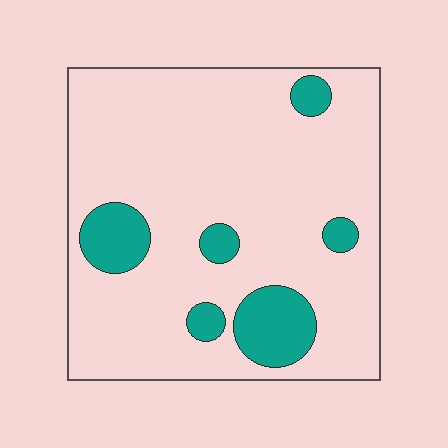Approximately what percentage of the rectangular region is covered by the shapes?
Approximately 15%.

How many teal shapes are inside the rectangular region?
6.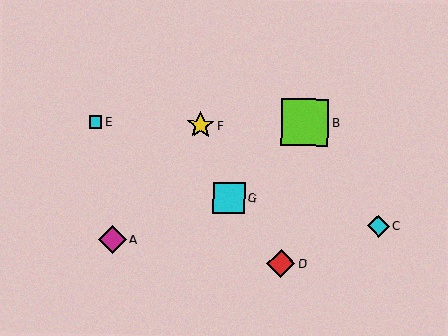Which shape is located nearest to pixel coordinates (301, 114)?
The lime square (labeled B) at (305, 122) is nearest to that location.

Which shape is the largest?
The lime square (labeled B) is the largest.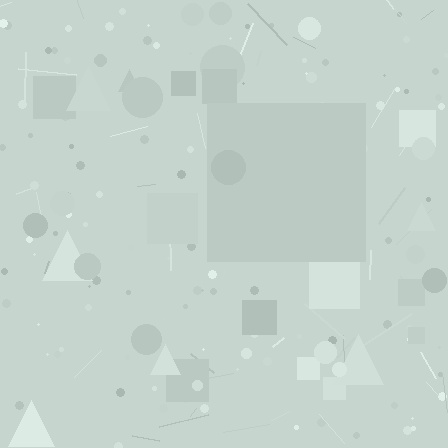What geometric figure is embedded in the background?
A square is embedded in the background.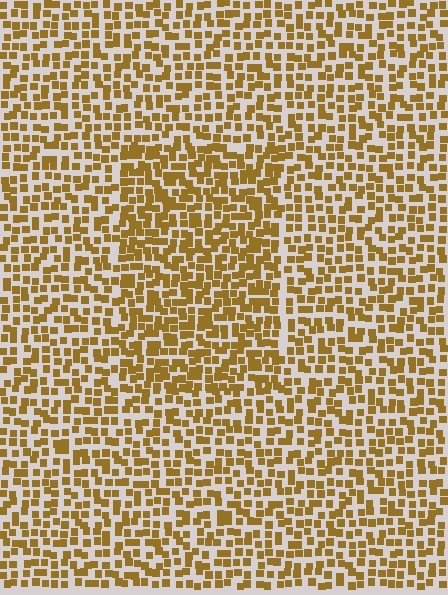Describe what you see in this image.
The image contains small brown elements arranged at two different densities. A rectangle-shaped region is visible where the elements are more densely packed than the surrounding area.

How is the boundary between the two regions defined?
The boundary is defined by a change in element density (approximately 1.4x ratio). All elements are the same color, size, and shape.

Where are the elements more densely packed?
The elements are more densely packed inside the rectangle boundary.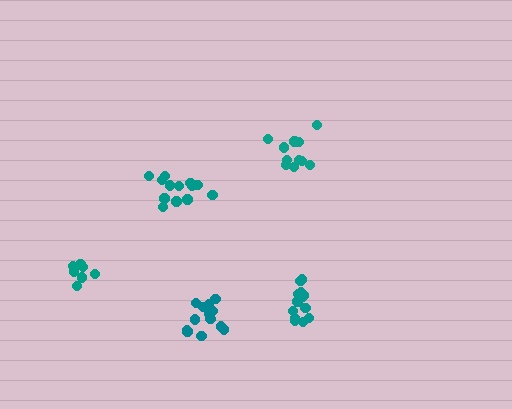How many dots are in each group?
Group 1: 13 dots, Group 2: 12 dots, Group 3: 13 dots, Group 4: 7 dots, Group 5: 13 dots (58 total).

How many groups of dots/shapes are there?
There are 5 groups.